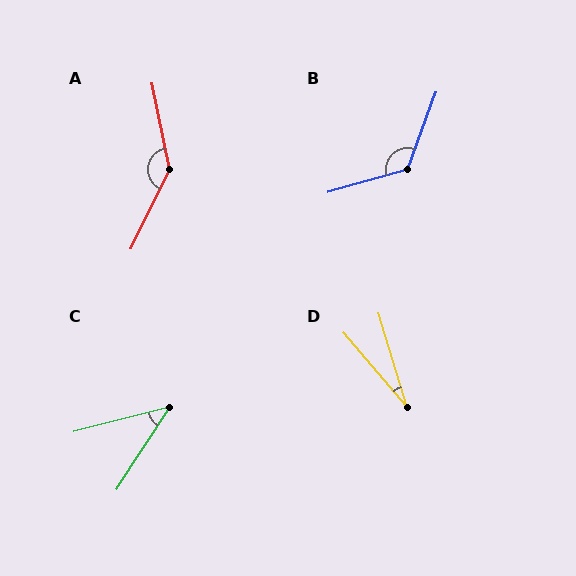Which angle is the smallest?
D, at approximately 23 degrees.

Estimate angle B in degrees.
Approximately 126 degrees.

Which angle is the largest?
A, at approximately 142 degrees.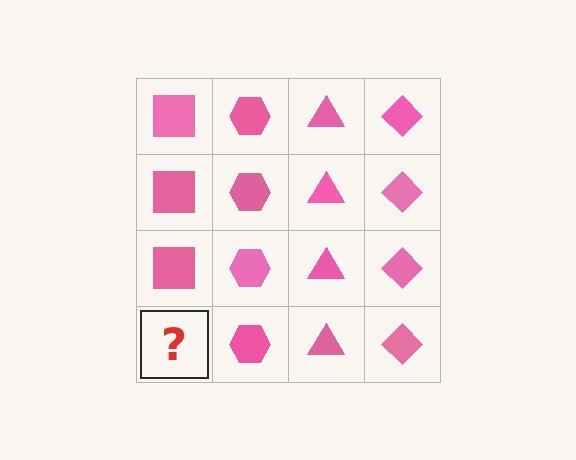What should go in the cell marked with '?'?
The missing cell should contain a pink square.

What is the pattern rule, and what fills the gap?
The rule is that each column has a consistent shape. The gap should be filled with a pink square.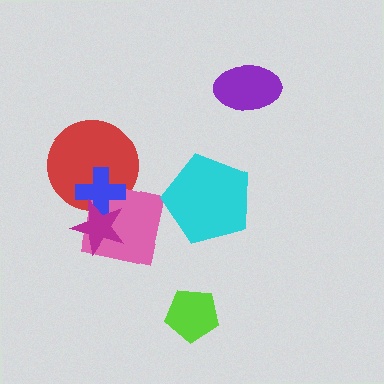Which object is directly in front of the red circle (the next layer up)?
The pink square is directly in front of the red circle.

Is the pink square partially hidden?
Yes, it is partially covered by another shape.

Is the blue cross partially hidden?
Yes, it is partially covered by another shape.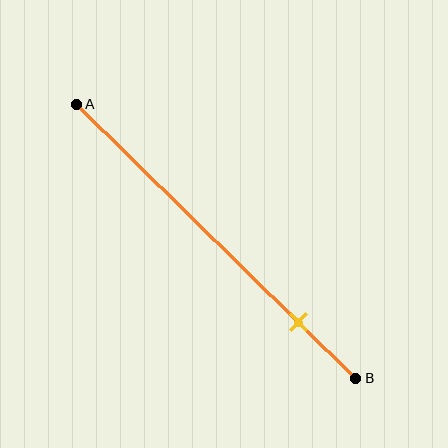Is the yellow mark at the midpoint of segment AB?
No, the mark is at about 80% from A, not at the 50% midpoint.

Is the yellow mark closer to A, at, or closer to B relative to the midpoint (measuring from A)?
The yellow mark is closer to point B than the midpoint of segment AB.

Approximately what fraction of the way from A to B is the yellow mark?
The yellow mark is approximately 80% of the way from A to B.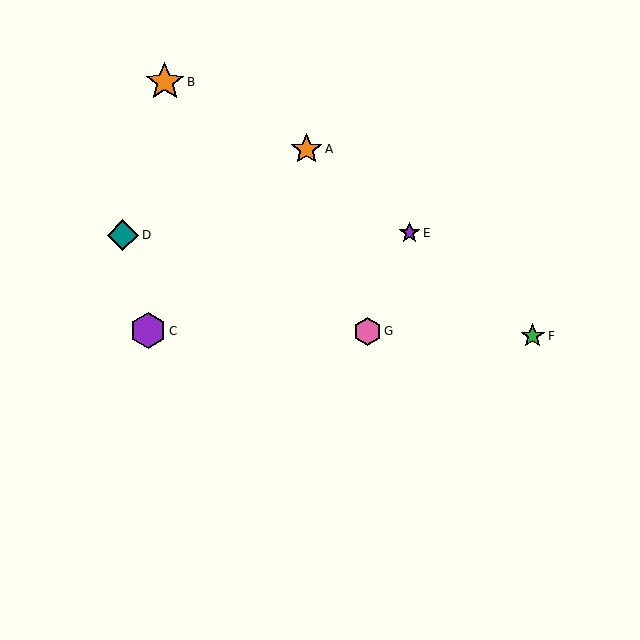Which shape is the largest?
The orange star (labeled B) is the largest.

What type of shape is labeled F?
Shape F is a green star.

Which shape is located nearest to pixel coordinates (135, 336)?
The purple hexagon (labeled C) at (148, 331) is nearest to that location.